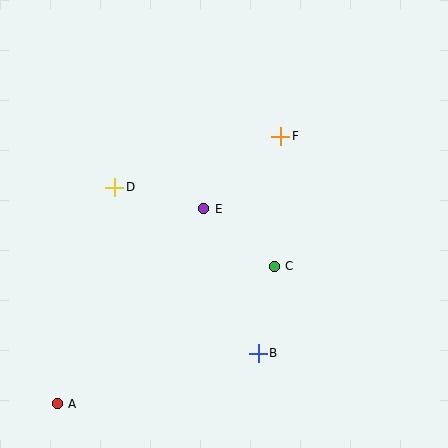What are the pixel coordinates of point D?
Point D is at (115, 187).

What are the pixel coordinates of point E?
Point E is at (204, 209).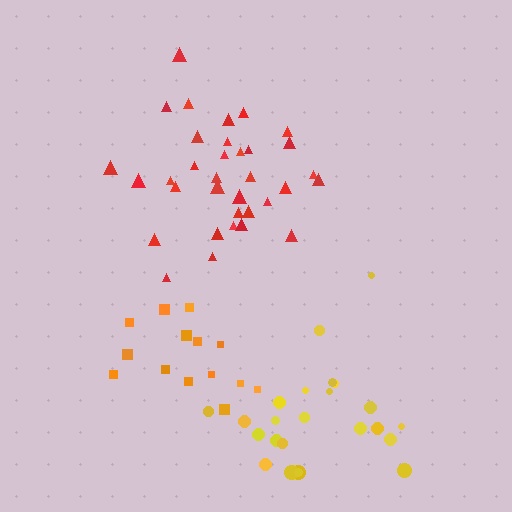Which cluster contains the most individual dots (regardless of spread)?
Red (34).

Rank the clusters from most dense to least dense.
red, orange, yellow.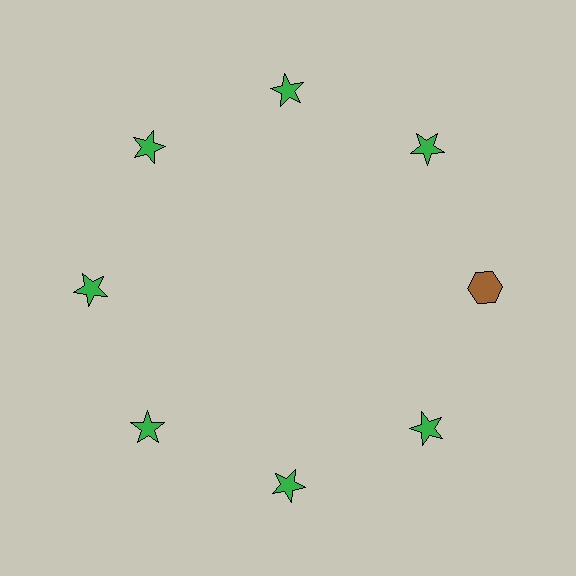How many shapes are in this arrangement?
There are 8 shapes arranged in a ring pattern.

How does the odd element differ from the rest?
It differs in both color (brown instead of green) and shape (hexagon instead of star).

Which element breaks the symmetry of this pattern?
The brown hexagon at roughly the 3 o'clock position breaks the symmetry. All other shapes are green stars.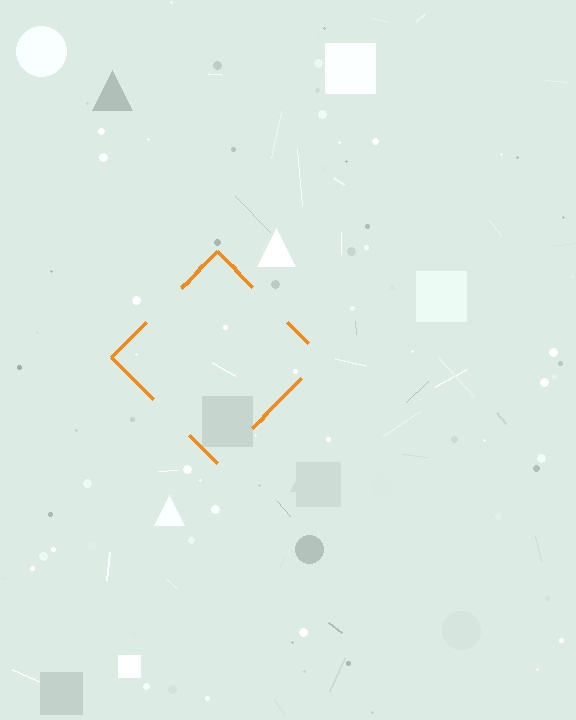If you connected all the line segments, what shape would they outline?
They would outline a diamond.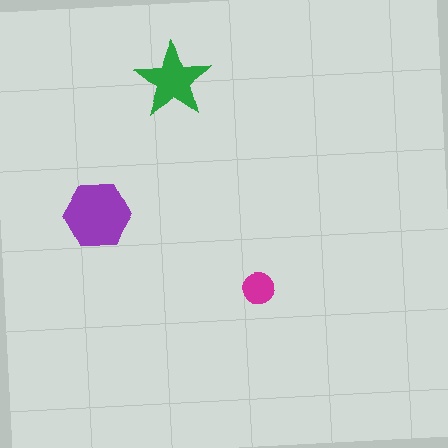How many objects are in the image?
There are 3 objects in the image.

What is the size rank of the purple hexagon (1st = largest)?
1st.